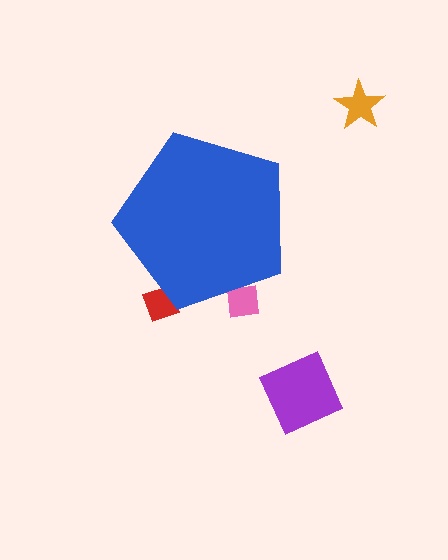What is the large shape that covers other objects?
A blue pentagon.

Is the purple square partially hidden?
No, the purple square is fully visible.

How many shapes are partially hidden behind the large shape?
2 shapes are partially hidden.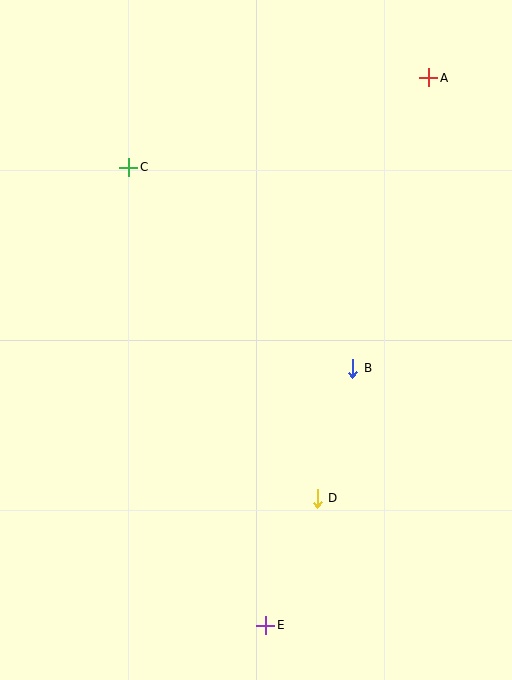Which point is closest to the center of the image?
Point B at (353, 368) is closest to the center.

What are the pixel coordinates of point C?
Point C is at (129, 167).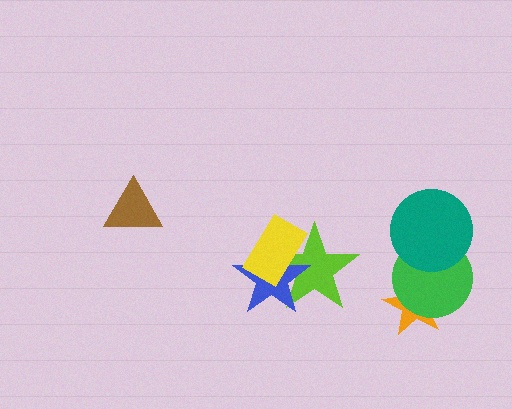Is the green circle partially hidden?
Yes, it is partially covered by another shape.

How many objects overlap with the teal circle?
1 object overlaps with the teal circle.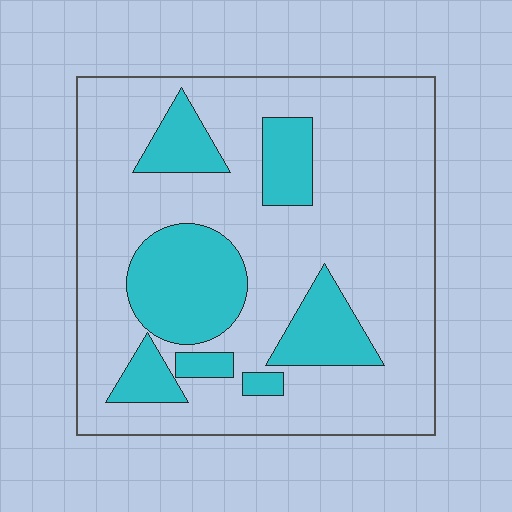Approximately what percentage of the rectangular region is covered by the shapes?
Approximately 25%.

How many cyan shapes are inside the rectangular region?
7.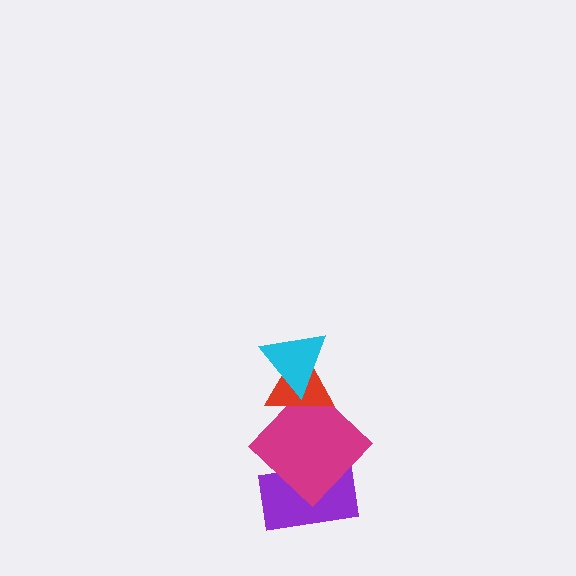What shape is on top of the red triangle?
The cyan triangle is on top of the red triangle.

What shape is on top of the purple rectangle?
The magenta diamond is on top of the purple rectangle.